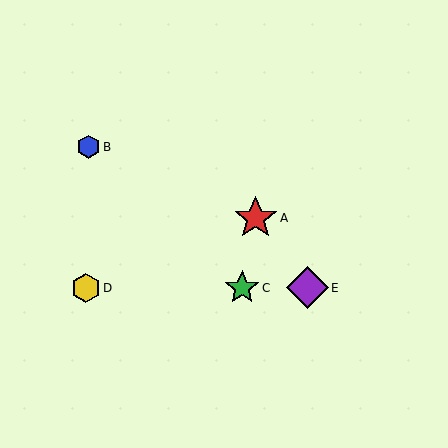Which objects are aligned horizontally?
Objects C, D, E are aligned horizontally.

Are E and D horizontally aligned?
Yes, both are at y≈288.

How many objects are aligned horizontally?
3 objects (C, D, E) are aligned horizontally.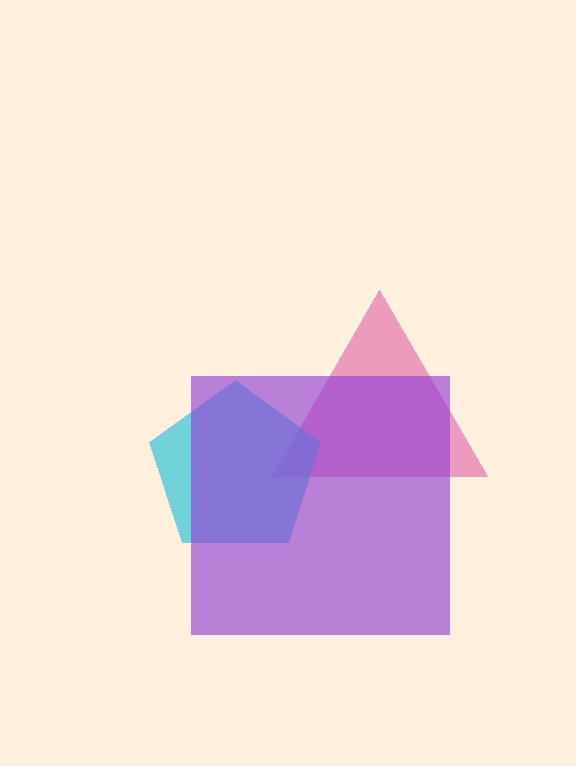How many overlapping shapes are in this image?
There are 3 overlapping shapes in the image.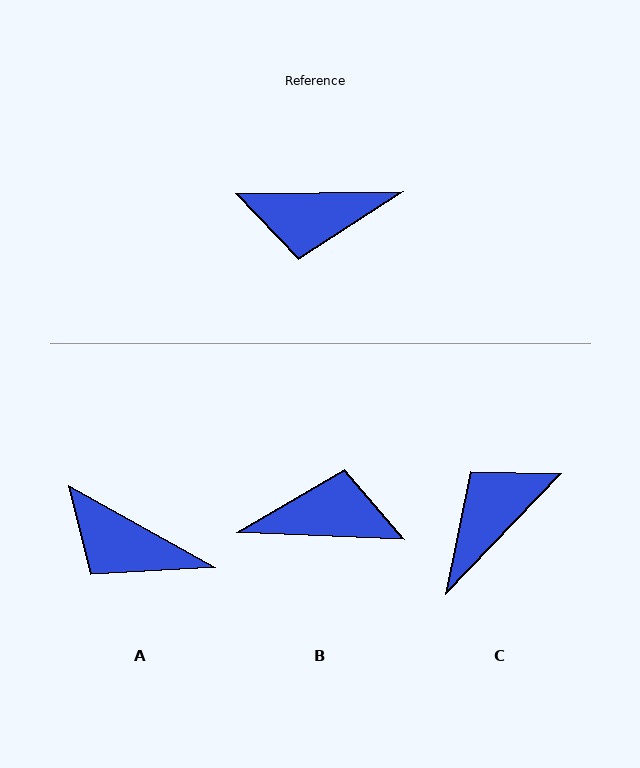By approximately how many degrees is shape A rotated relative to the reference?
Approximately 30 degrees clockwise.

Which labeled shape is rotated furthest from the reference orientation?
B, about 177 degrees away.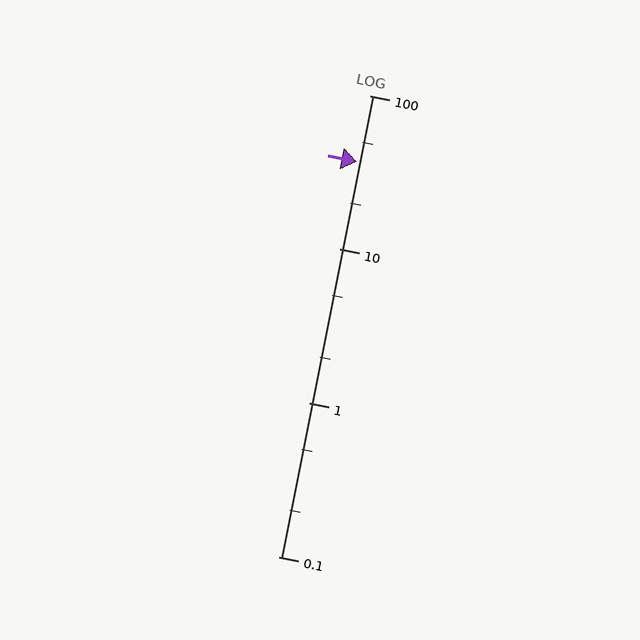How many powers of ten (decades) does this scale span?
The scale spans 3 decades, from 0.1 to 100.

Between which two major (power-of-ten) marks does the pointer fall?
The pointer is between 10 and 100.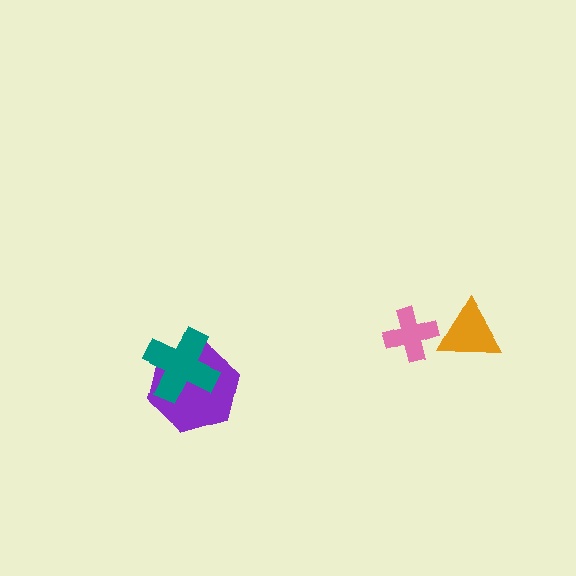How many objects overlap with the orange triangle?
0 objects overlap with the orange triangle.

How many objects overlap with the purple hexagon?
1 object overlaps with the purple hexagon.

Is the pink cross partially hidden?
No, no other shape covers it.